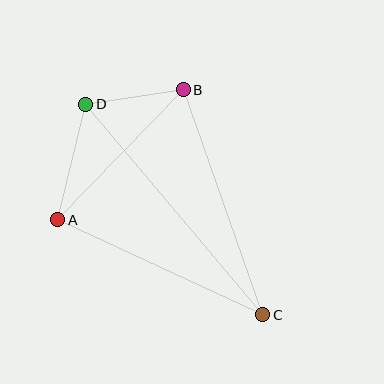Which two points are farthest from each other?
Points C and D are farthest from each other.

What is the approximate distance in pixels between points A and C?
The distance between A and C is approximately 226 pixels.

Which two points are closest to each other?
Points B and D are closest to each other.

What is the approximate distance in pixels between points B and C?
The distance between B and C is approximately 239 pixels.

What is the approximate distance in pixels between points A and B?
The distance between A and B is approximately 181 pixels.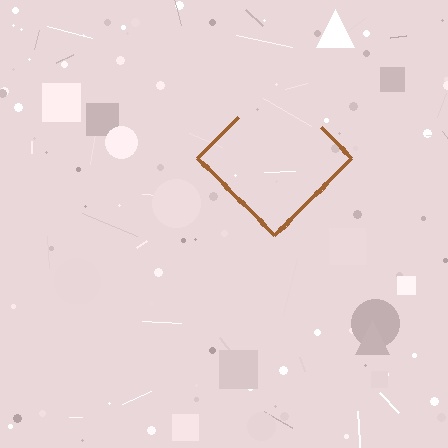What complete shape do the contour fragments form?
The contour fragments form a diamond.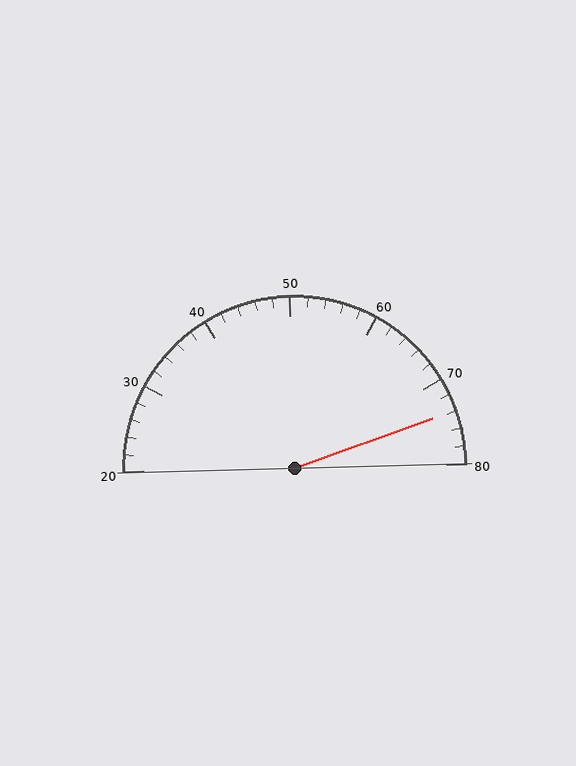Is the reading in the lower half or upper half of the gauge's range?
The reading is in the upper half of the range (20 to 80).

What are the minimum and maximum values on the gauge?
The gauge ranges from 20 to 80.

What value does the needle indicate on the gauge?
The needle indicates approximately 74.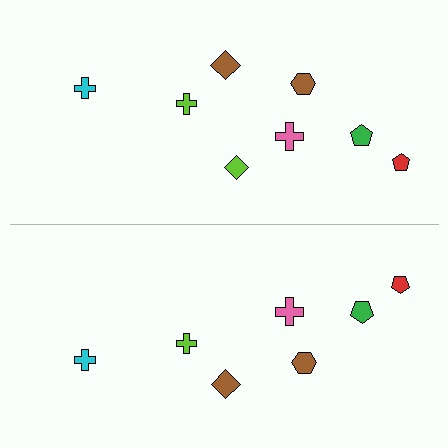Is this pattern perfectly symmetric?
No, the pattern is not perfectly symmetric. A lime diamond is missing from the bottom side.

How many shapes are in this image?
There are 15 shapes in this image.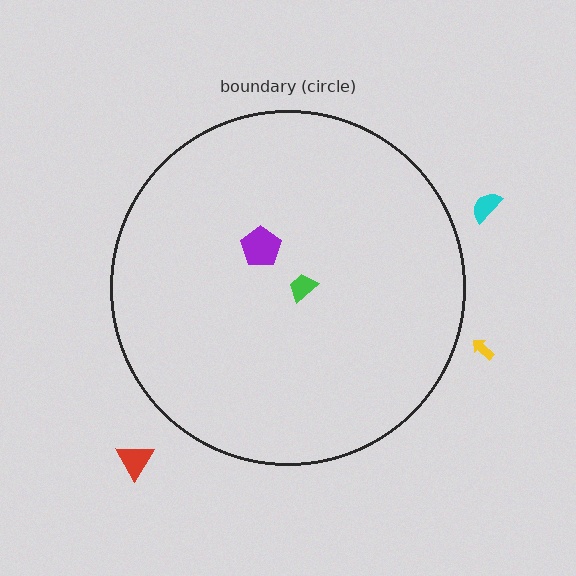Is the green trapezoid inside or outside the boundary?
Inside.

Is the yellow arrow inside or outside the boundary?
Outside.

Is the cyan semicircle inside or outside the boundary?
Outside.